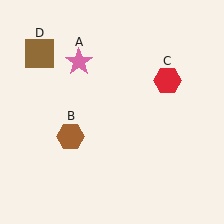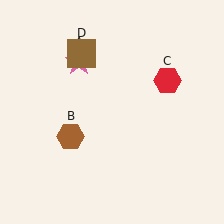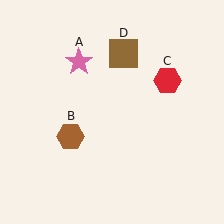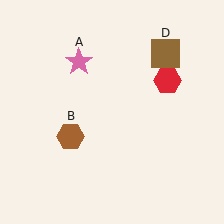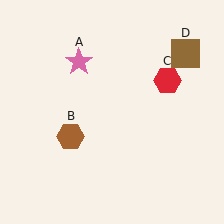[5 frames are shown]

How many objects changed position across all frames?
1 object changed position: brown square (object D).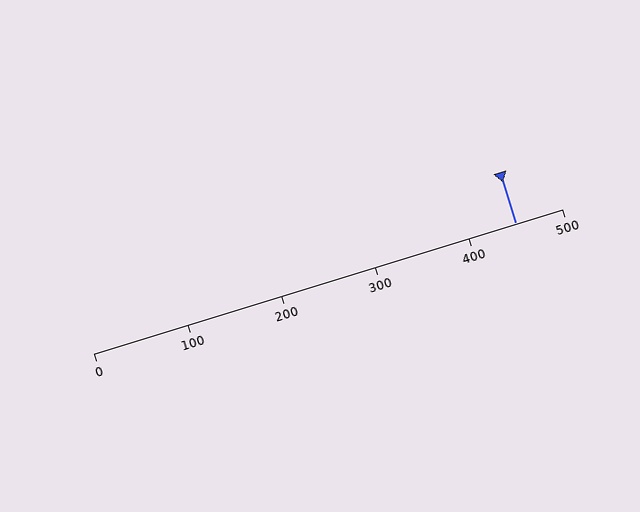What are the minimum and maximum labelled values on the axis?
The axis runs from 0 to 500.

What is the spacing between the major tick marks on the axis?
The major ticks are spaced 100 apart.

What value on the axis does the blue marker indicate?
The marker indicates approximately 450.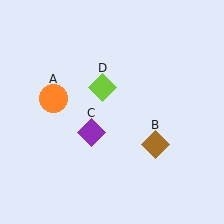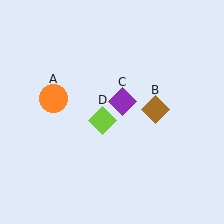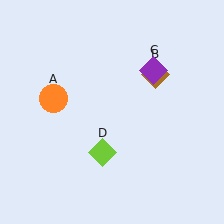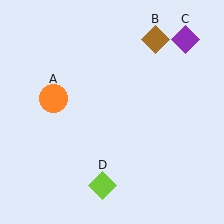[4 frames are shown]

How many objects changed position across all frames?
3 objects changed position: brown diamond (object B), purple diamond (object C), lime diamond (object D).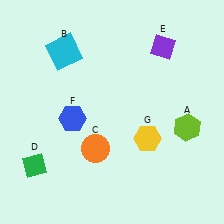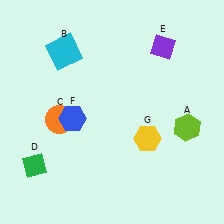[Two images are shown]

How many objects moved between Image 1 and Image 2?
1 object moved between the two images.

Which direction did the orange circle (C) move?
The orange circle (C) moved left.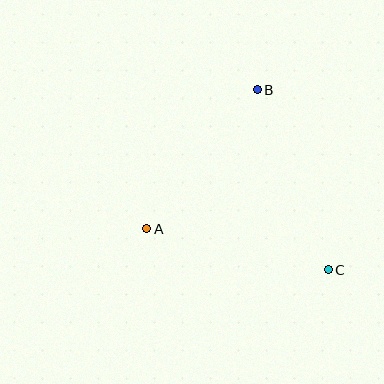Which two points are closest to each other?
Points A and B are closest to each other.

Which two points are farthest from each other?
Points B and C are farthest from each other.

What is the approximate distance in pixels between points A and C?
The distance between A and C is approximately 186 pixels.